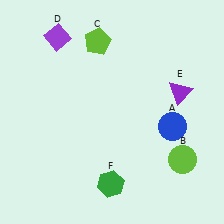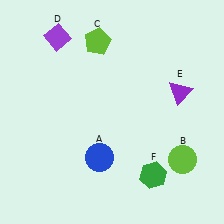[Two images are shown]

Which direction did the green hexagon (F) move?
The green hexagon (F) moved right.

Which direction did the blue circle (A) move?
The blue circle (A) moved left.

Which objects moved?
The objects that moved are: the blue circle (A), the green hexagon (F).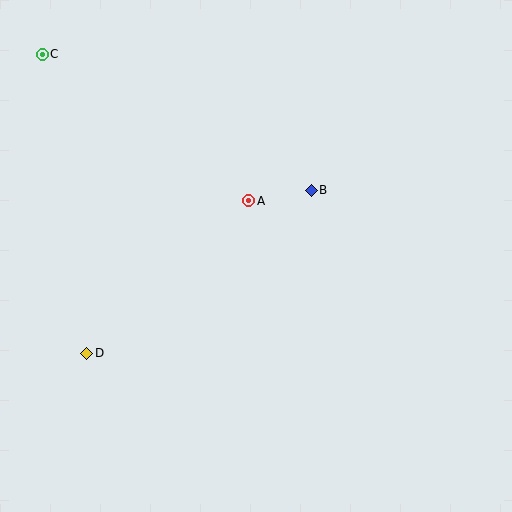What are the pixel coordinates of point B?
Point B is at (311, 190).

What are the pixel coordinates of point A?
Point A is at (249, 201).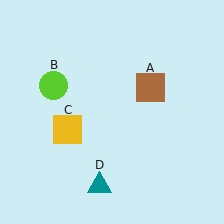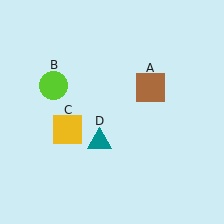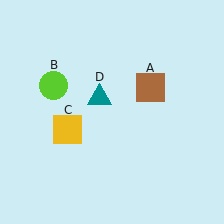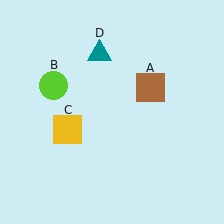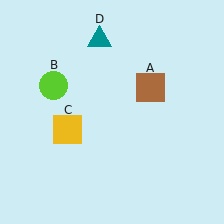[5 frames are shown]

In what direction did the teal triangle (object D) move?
The teal triangle (object D) moved up.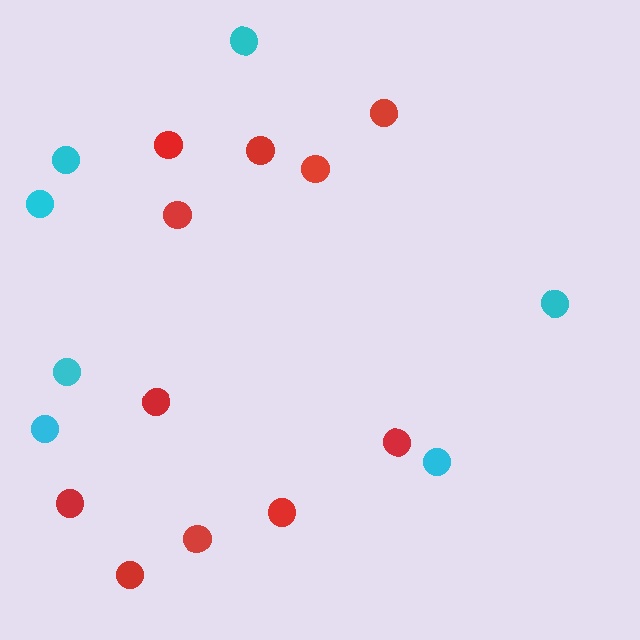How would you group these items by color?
There are 2 groups: one group of red circles (11) and one group of cyan circles (7).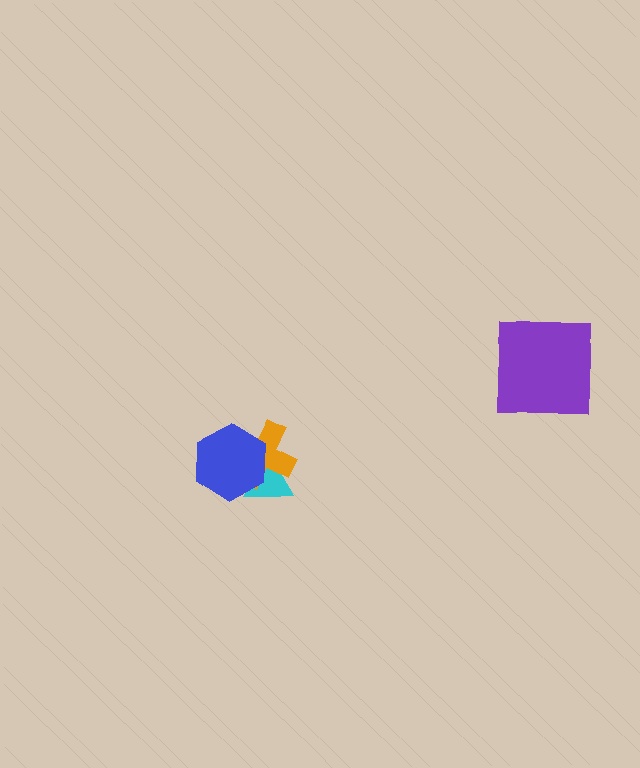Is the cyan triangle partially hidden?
Yes, it is partially covered by another shape.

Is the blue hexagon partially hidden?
No, no other shape covers it.